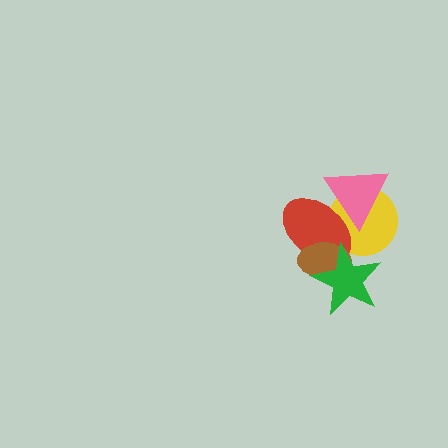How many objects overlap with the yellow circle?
4 objects overlap with the yellow circle.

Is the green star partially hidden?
No, no other shape covers it.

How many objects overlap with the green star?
3 objects overlap with the green star.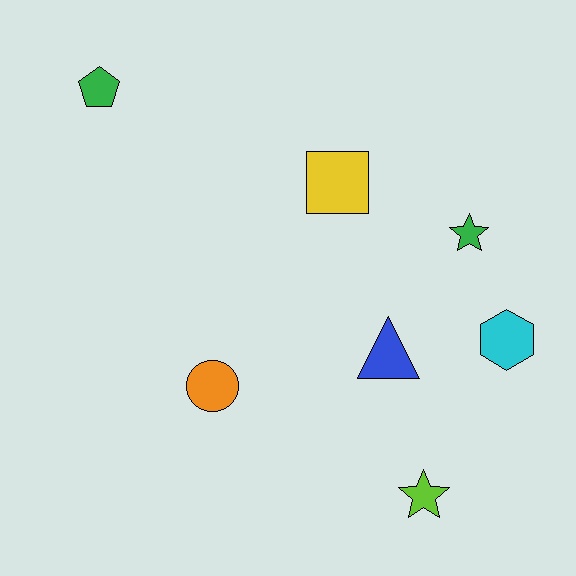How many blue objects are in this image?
There is 1 blue object.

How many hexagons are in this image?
There is 1 hexagon.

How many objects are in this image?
There are 7 objects.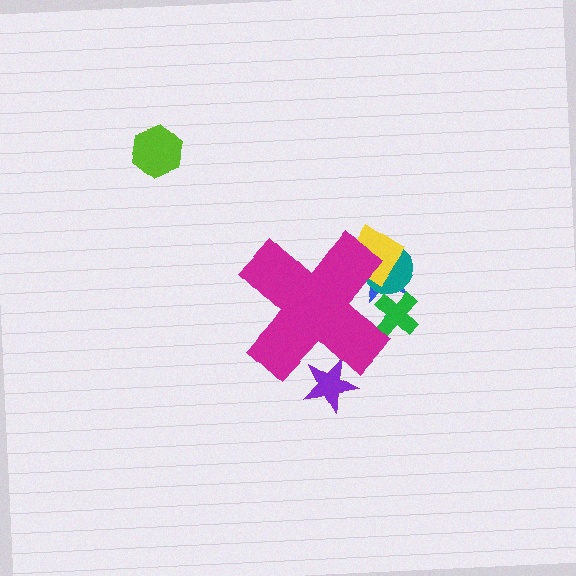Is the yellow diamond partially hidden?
Yes, the yellow diamond is partially hidden behind the magenta cross.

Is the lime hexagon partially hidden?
No, the lime hexagon is fully visible.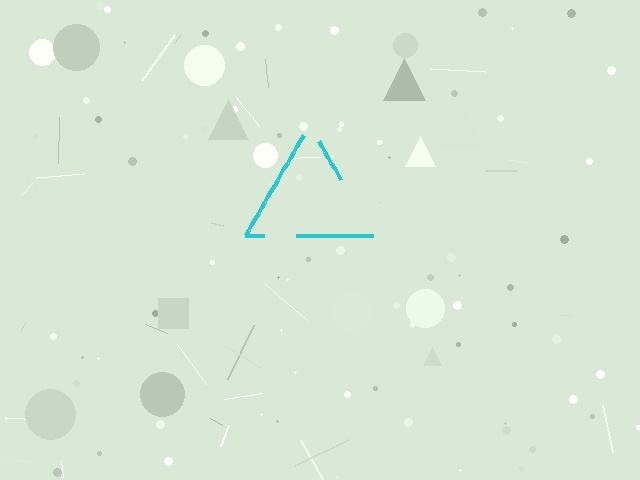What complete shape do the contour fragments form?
The contour fragments form a triangle.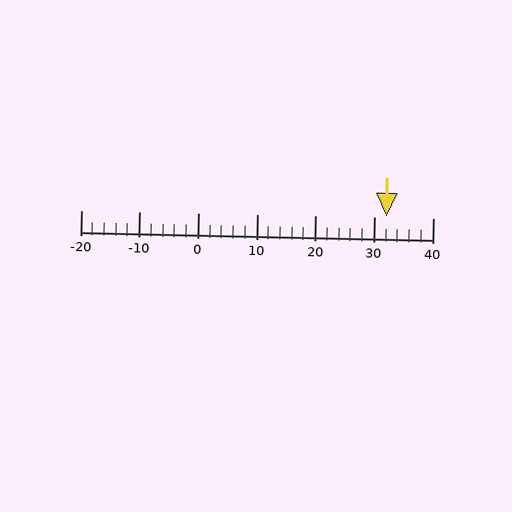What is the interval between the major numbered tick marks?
The major tick marks are spaced 10 units apart.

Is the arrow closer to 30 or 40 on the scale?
The arrow is closer to 30.